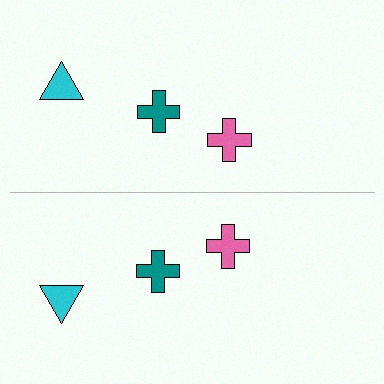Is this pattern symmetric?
Yes, this pattern has bilateral (reflection) symmetry.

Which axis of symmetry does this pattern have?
The pattern has a horizontal axis of symmetry running through the center of the image.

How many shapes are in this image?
There are 6 shapes in this image.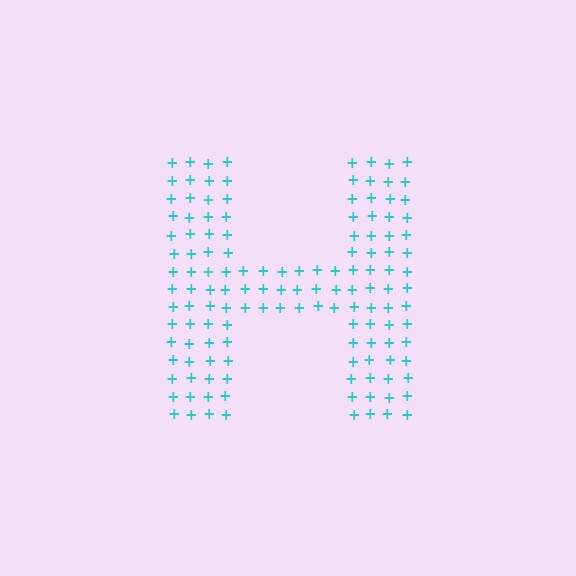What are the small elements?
The small elements are plus signs.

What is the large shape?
The large shape is the letter H.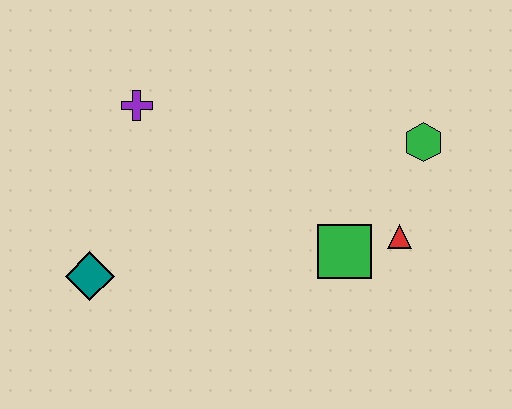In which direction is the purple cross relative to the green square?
The purple cross is to the left of the green square.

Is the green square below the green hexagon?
Yes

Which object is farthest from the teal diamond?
The green hexagon is farthest from the teal diamond.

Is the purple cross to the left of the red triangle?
Yes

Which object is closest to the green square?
The red triangle is closest to the green square.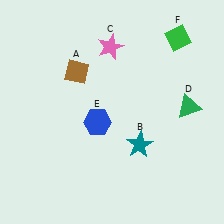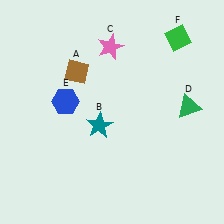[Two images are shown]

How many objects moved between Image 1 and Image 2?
2 objects moved between the two images.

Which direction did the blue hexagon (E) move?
The blue hexagon (E) moved left.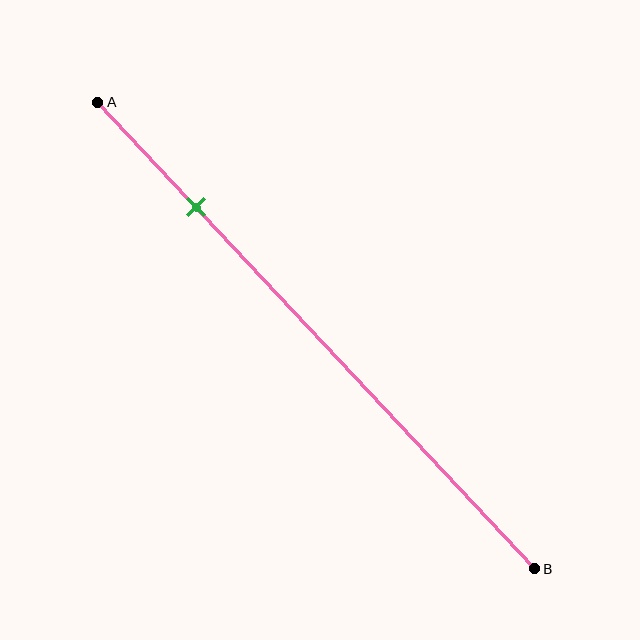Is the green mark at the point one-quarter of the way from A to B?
Yes, the mark is approximately at the one-quarter point.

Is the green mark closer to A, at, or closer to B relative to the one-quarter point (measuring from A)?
The green mark is approximately at the one-quarter point of segment AB.